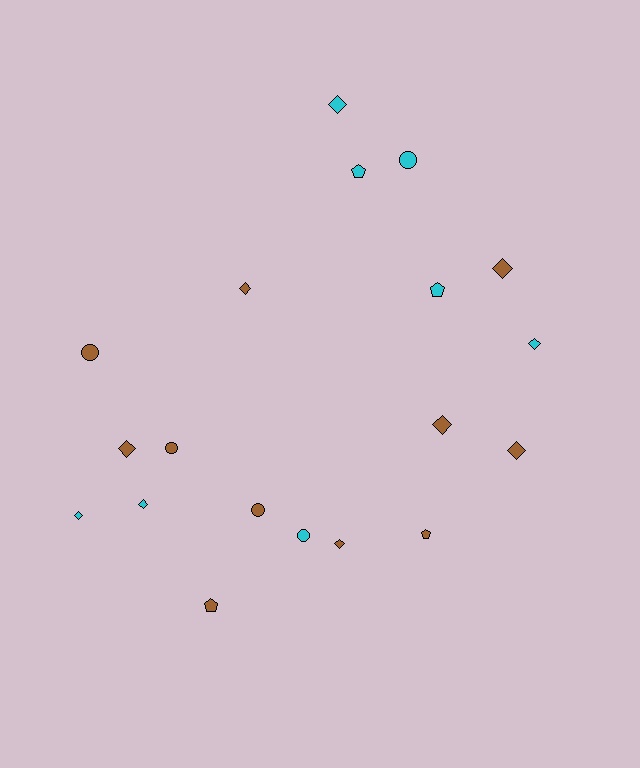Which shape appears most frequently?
Diamond, with 10 objects.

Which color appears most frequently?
Brown, with 11 objects.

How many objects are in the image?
There are 19 objects.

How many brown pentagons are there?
There are 2 brown pentagons.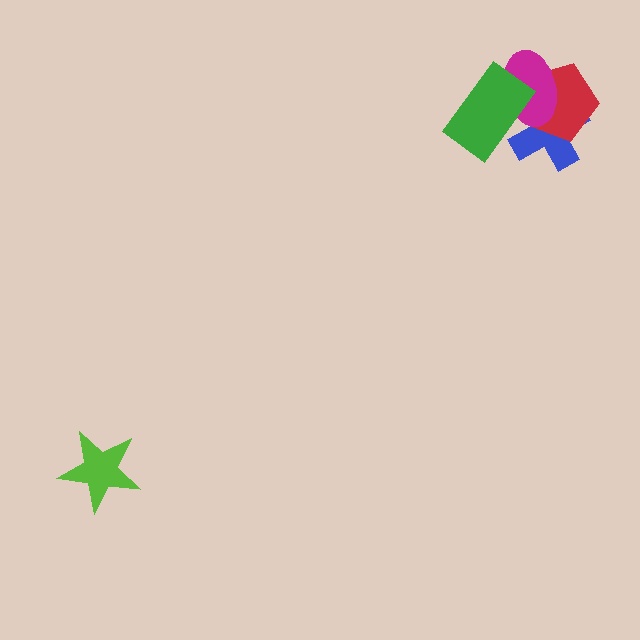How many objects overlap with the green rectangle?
3 objects overlap with the green rectangle.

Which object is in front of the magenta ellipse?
The green rectangle is in front of the magenta ellipse.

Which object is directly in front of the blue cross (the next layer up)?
The red pentagon is directly in front of the blue cross.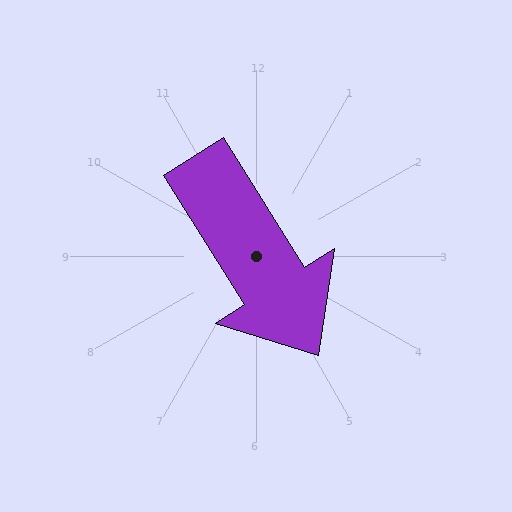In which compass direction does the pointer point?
Southeast.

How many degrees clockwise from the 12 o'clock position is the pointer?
Approximately 148 degrees.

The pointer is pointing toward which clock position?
Roughly 5 o'clock.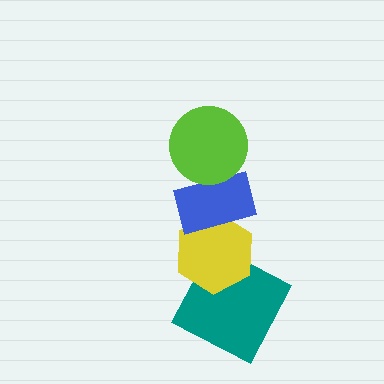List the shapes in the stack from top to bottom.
From top to bottom: the lime circle, the blue rectangle, the yellow hexagon, the teal square.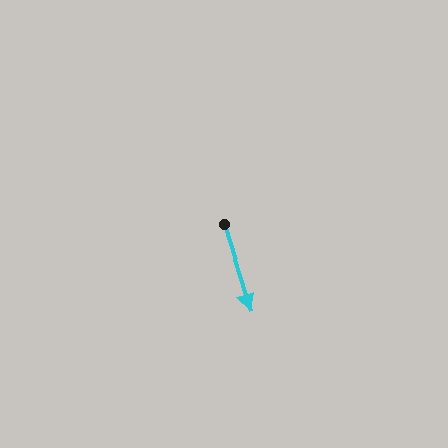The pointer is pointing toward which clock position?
Roughly 5 o'clock.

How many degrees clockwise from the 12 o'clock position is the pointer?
Approximately 163 degrees.